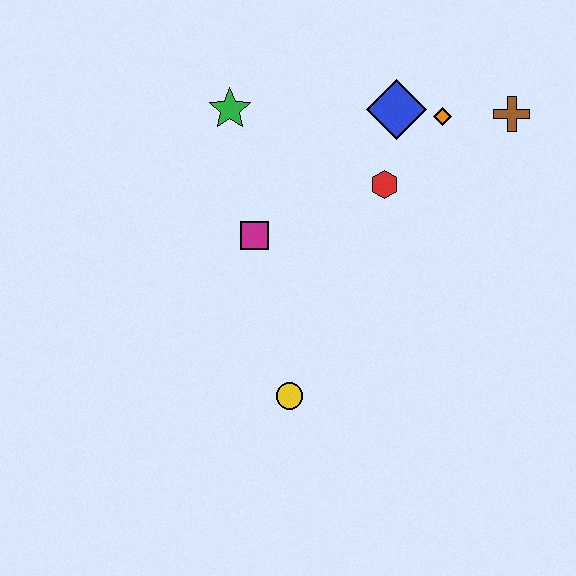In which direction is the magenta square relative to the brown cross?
The magenta square is to the left of the brown cross.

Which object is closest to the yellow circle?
The magenta square is closest to the yellow circle.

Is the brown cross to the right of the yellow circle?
Yes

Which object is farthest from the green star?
The yellow circle is farthest from the green star.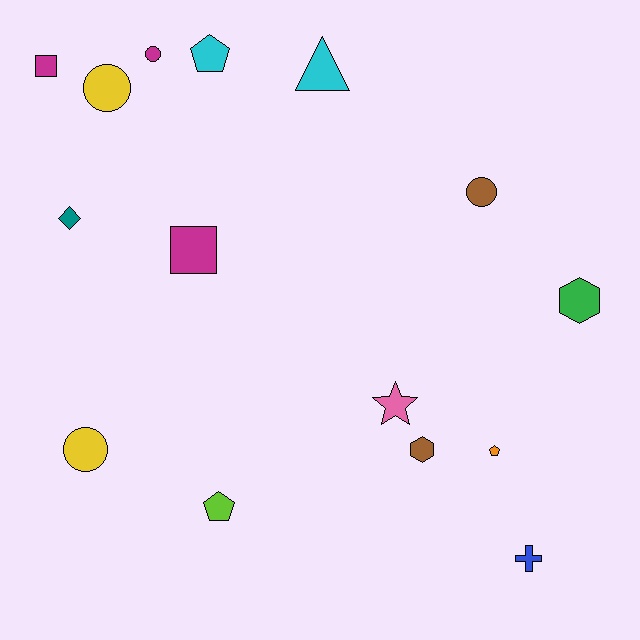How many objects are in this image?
There are 15 objects.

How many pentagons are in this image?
There are 3 pentagons.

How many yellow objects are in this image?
There are 2 yellow objects.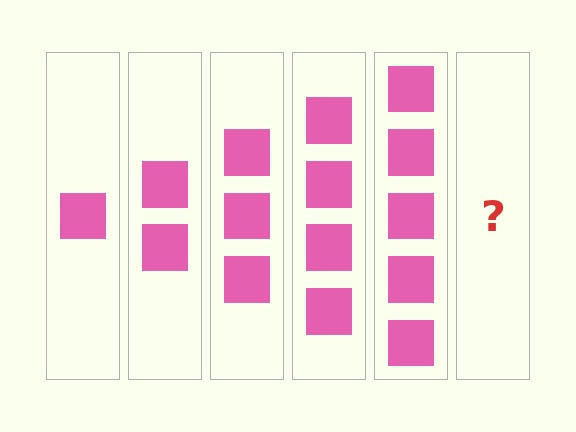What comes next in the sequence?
The next element should be 6 squares.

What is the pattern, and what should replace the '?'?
The pattern is that each step adds one more square. The '?' should be 6 squares.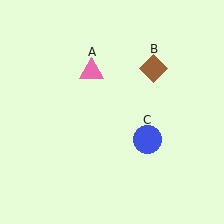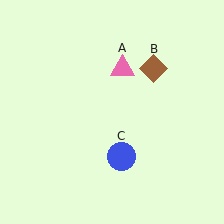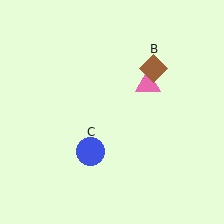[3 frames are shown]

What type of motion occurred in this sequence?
The pink triangle (object A), blue circle (object C) rotated clockwise around the center of the scene.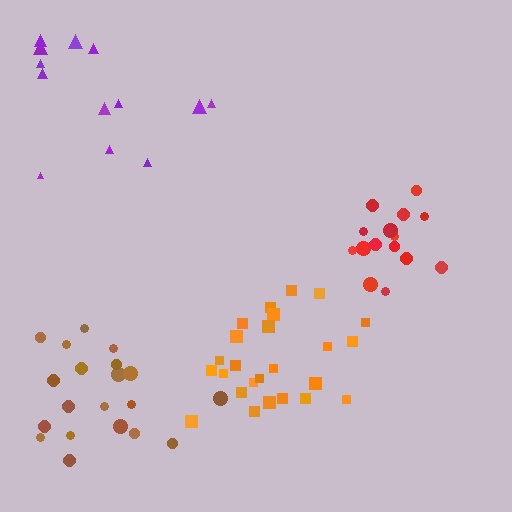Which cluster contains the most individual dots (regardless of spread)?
Orange (25).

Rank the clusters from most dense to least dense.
red, orange, brown, purple.